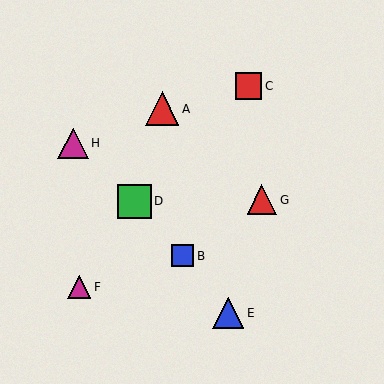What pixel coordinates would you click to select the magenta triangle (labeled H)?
Click at (73, 143) to select the magenta triangle H.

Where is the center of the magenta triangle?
The center of the magenta triangle is at (79, 287).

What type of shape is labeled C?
Shape C is a red square.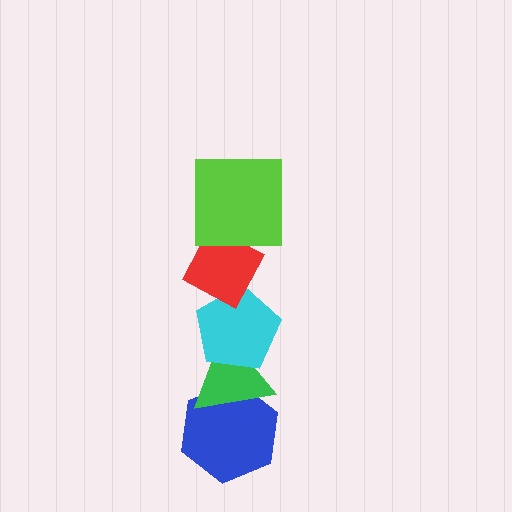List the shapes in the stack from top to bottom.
From top to bottom: the lime square, the red diamond, the cyan pentagon, the green triangle, the blue hexagon.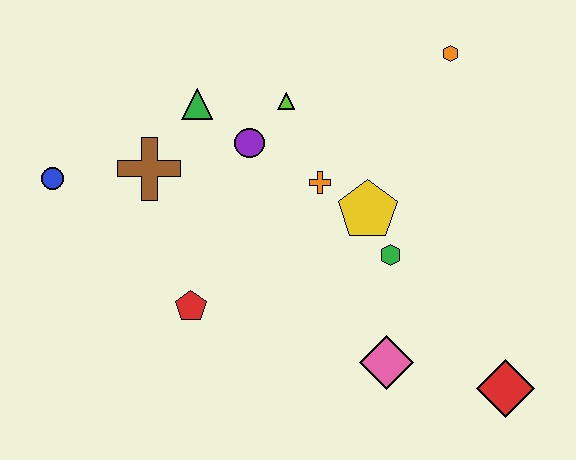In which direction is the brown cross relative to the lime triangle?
The brown cross is to the left of the lime triangle.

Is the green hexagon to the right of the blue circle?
Yes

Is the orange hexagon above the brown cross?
Yes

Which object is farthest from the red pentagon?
The orange hexagon is farthest from the red pentagon.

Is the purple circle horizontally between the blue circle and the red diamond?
Yes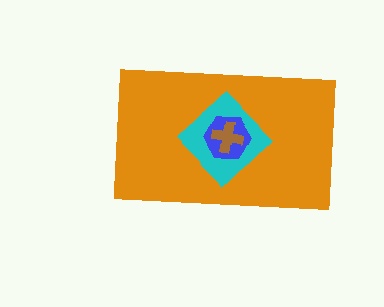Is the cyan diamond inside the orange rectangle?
Yes.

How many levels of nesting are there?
4.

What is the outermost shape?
The orange rectangle.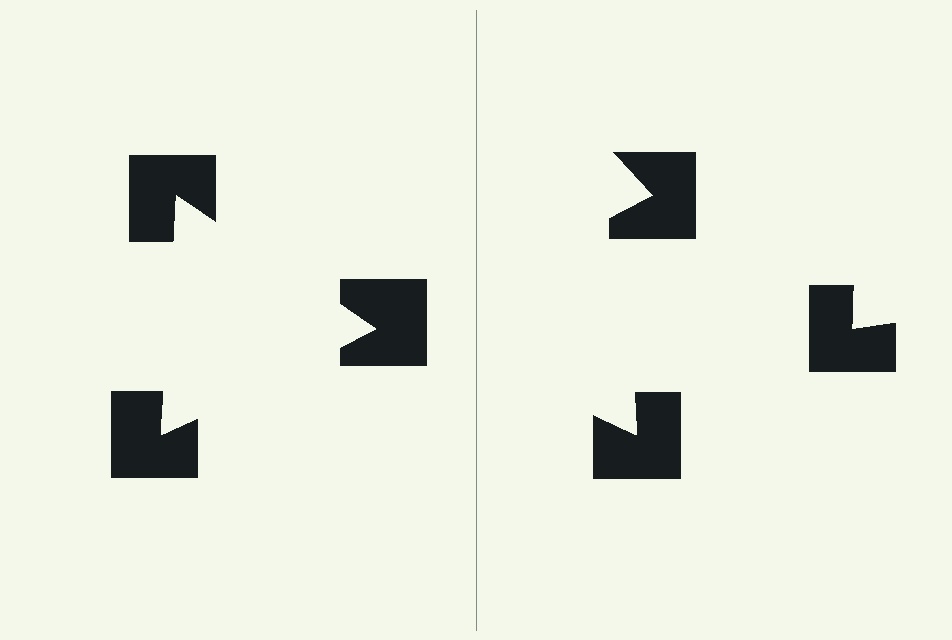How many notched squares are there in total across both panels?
6 — 3 on each side.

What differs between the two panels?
The notched squares are positioned identically on both sides; only the wedge orientations differ. On the left they align to a triangle; on the right they are misaligned.